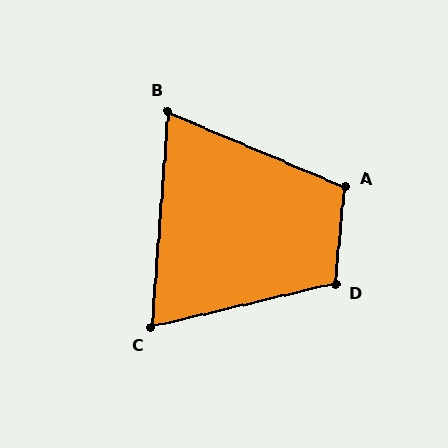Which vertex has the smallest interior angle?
B, at approximately 71 degrees.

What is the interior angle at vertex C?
Approximately 72 degrees (acute).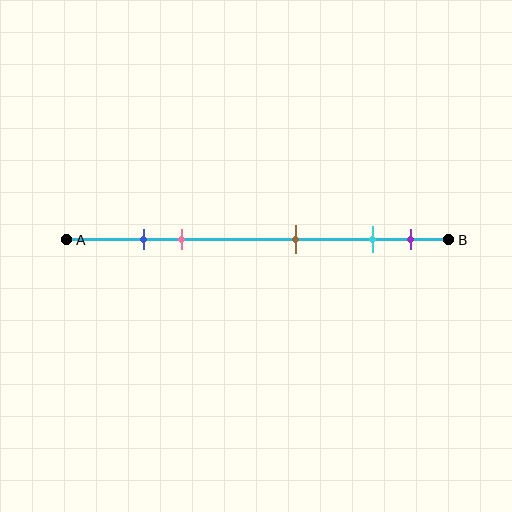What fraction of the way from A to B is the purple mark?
The purple mark is approximately 90% (0.9) of the way from A to B.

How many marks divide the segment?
There are 5 marks dividing the segment.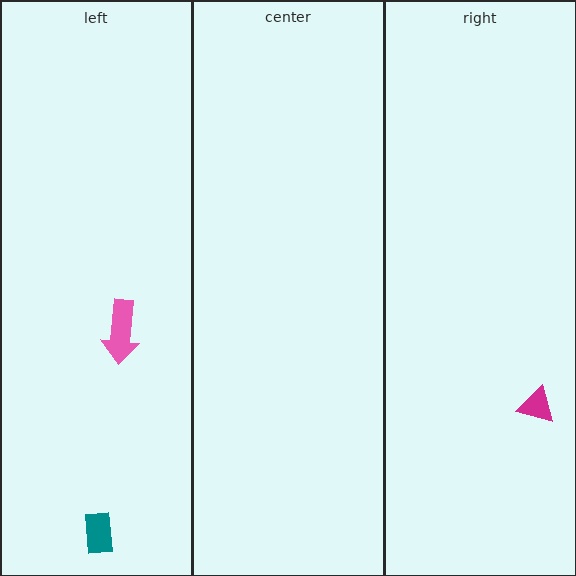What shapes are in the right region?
The magenta triangle.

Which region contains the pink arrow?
The left region.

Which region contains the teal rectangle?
The left region.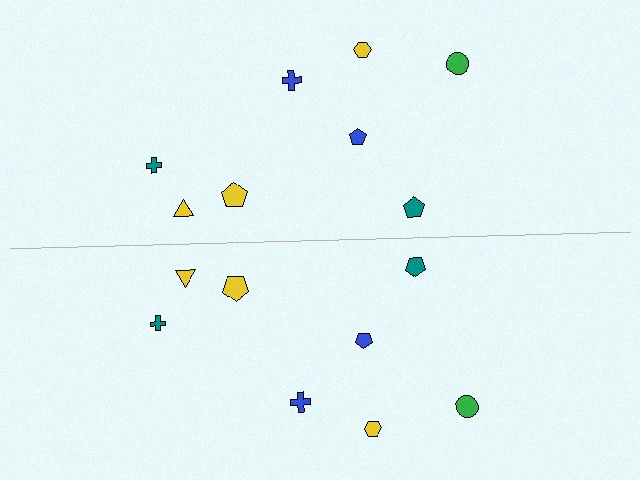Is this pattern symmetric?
Yes, this pattern has bilateral (reflection) symmetry.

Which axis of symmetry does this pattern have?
The pattern has a horizontal axis of symmetry running through the center of the image.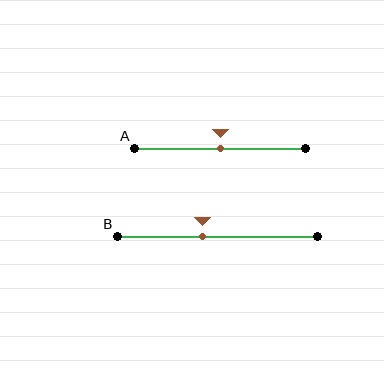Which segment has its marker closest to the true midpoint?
Segment A has its marker closest to the true midpoint.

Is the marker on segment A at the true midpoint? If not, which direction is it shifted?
Yes, the marker on segment A is at the true midpoint.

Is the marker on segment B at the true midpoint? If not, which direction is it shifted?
No, the marker on segment B is shifted to the left by about 8% of the segment length.